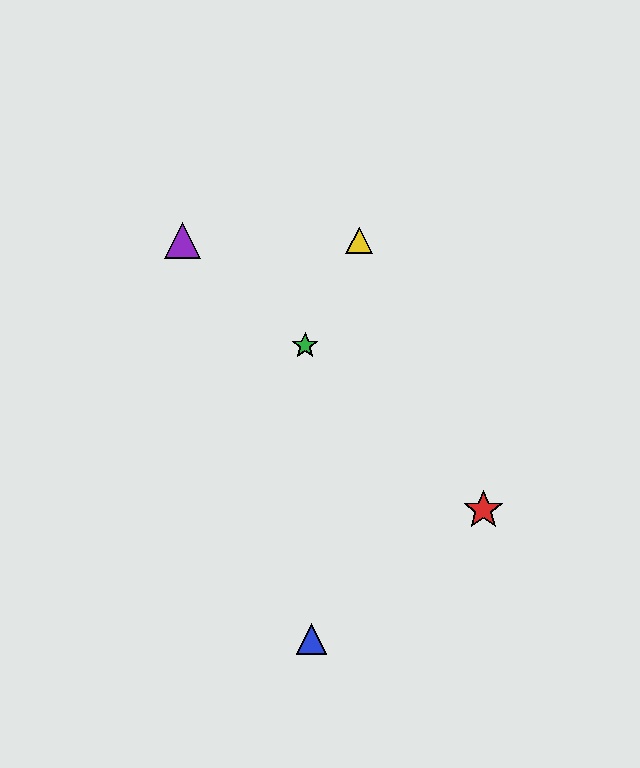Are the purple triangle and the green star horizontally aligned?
No, the purple triangle is at y≈240 and the green star is at y≈346.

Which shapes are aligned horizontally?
The yellow triangle, the purple triangle are aligned horizontally.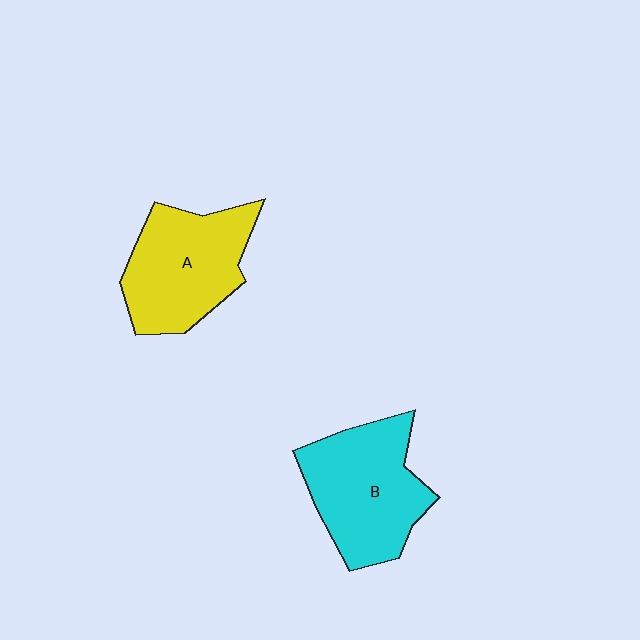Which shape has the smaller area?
Shape A (yellow).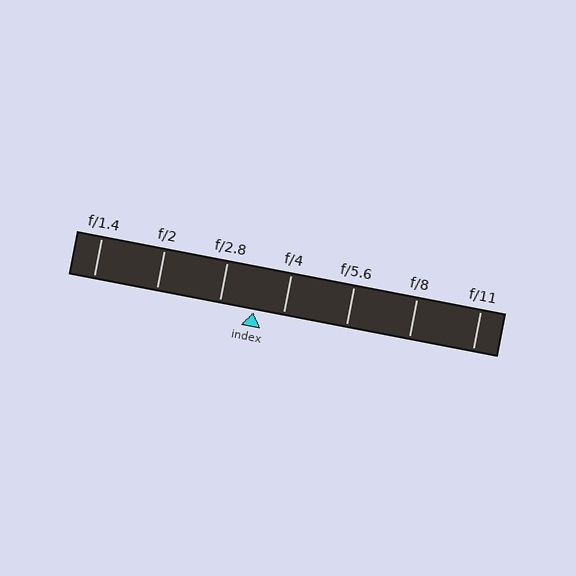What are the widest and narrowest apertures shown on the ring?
The widest aperture shown is f/1.4 and the narrowest is f/11.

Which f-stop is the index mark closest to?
The index mark is closest to f/4.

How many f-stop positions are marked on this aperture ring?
There are 7 f-stop positions marked.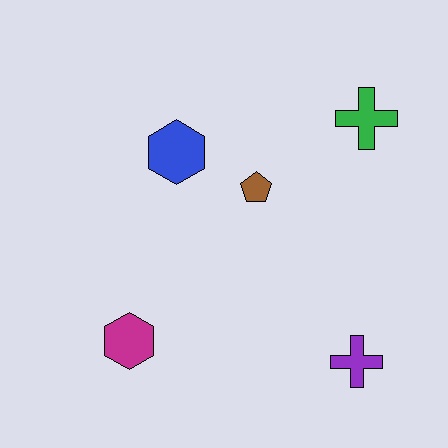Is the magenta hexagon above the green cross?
No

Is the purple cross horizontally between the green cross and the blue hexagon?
Yes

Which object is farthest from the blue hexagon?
The purple cross is farthest from the blue hexagon.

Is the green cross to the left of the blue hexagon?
No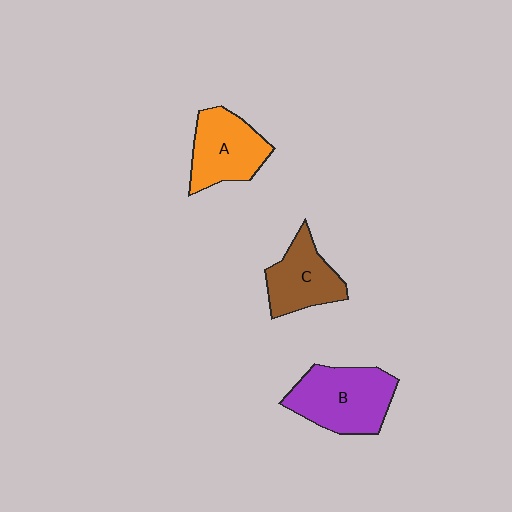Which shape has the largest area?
Shape B (purple).